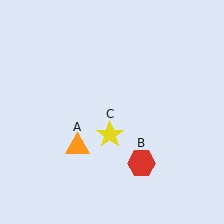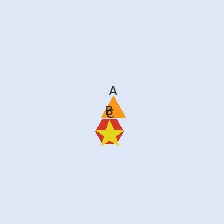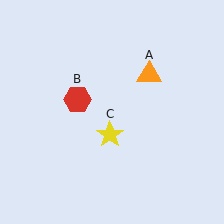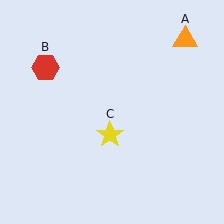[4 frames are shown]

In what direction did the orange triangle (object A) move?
The orange triangle (object A) moved up and to the right.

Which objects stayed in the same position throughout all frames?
Yellow star (object C) remained stationary.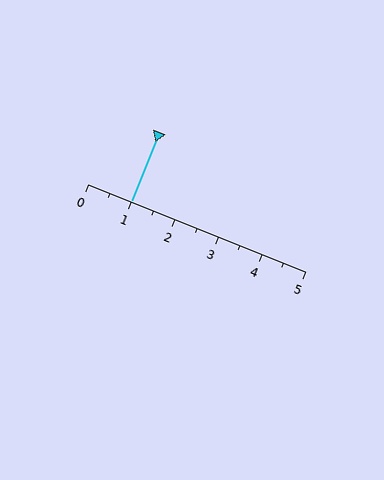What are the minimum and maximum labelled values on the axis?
The axis runs from 0 to 5.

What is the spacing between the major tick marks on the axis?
The major ticks are spaced 1 apart.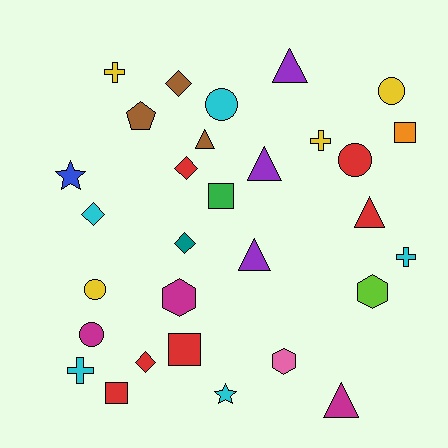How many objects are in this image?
There are 30 objects.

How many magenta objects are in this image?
There are 3 magenta objects.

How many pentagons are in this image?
There is 1 pentagon.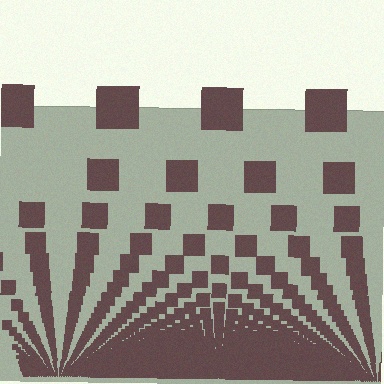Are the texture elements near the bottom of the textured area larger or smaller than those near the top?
Smaller. The gradient is inverted — elements near the bottom are smaller and denser.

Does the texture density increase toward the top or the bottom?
Density increases toward the bottom.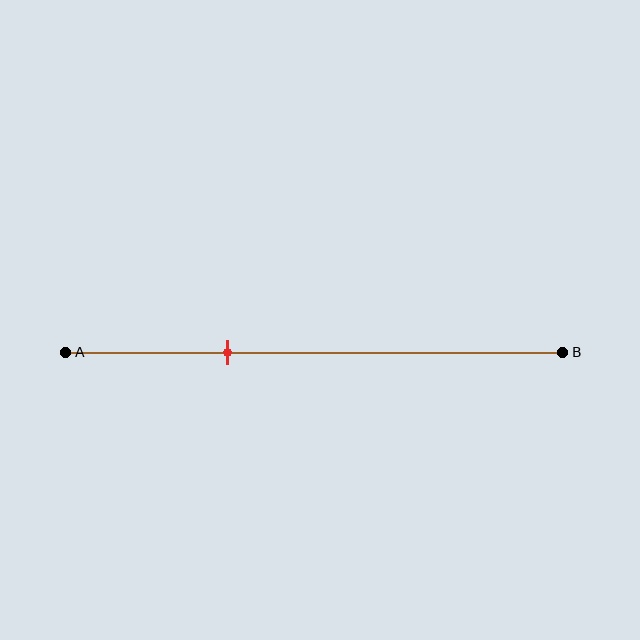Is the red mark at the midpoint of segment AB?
No, the mark is at about 35% from A, not at the 50% midpoint.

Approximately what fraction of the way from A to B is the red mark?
The red mark is approximately 35% of the way from A to B.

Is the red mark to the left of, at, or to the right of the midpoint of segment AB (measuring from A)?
The red mark is to the left of the midpoint of segment AB.